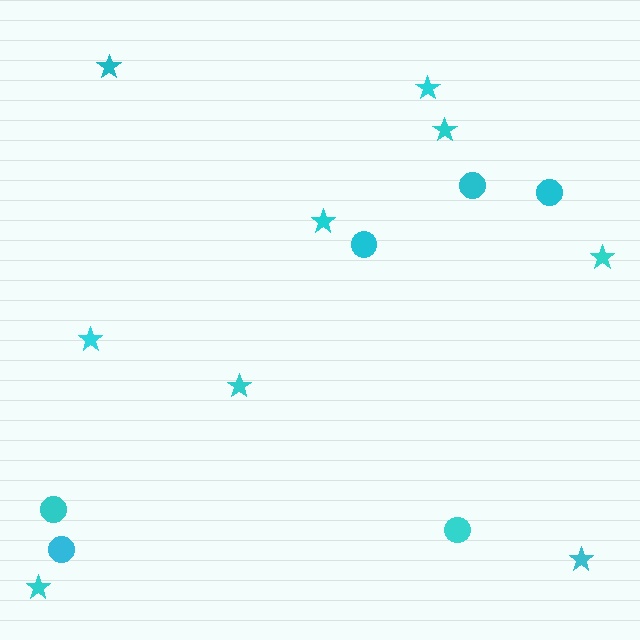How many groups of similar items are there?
There are 2 groups: one group of stars (9) and one group of circles (6).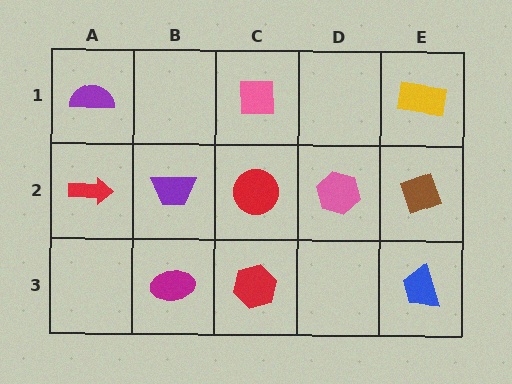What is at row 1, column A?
A purple semicircle.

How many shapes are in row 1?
3 shapes.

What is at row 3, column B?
A magenta ellipse.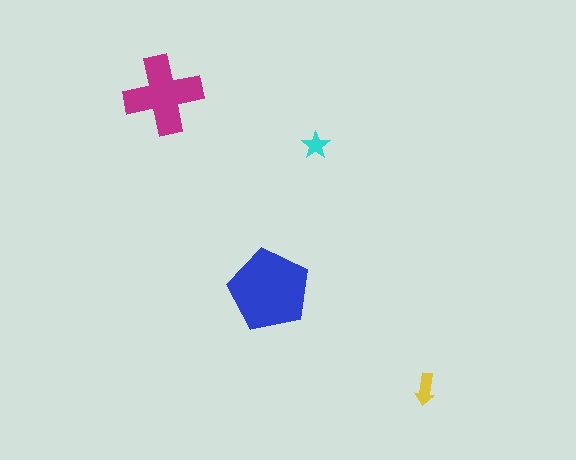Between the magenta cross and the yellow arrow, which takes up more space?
The magenta cross.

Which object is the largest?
The blue pentagon.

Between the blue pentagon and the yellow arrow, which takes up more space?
The blue pentagon.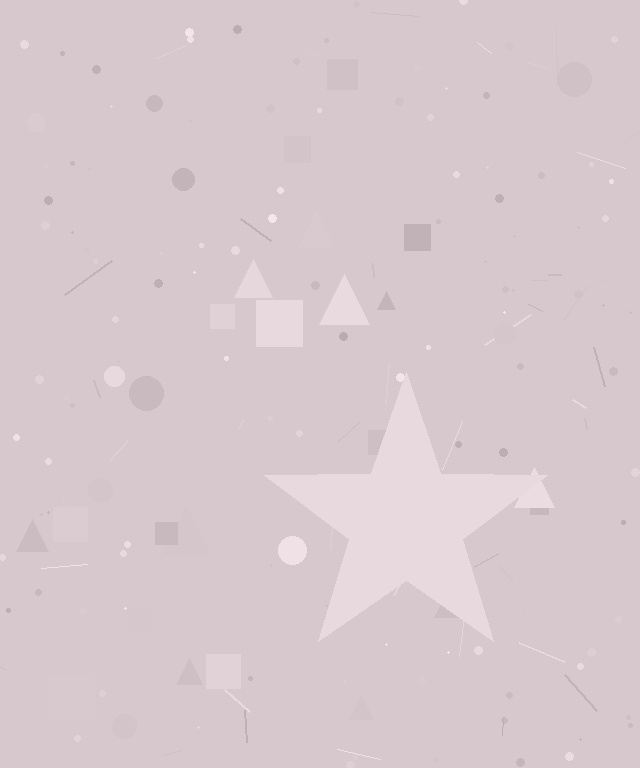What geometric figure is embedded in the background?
A star is embedded in the background.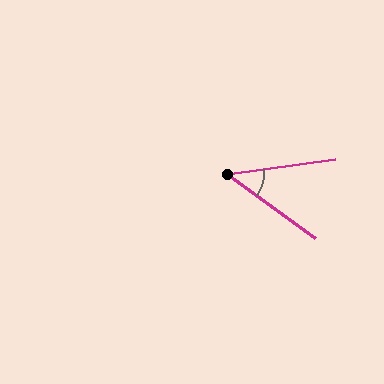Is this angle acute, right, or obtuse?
It is acute.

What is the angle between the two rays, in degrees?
Approximately 44 degrees.